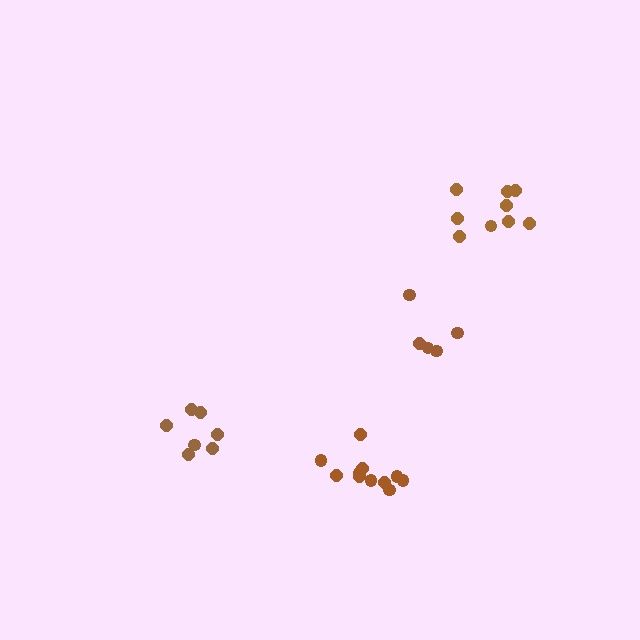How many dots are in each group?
Group 1: 9 dots, Group 2: 11 dots, Group 3: 7 dots, Group 4: 5 dots (32 total).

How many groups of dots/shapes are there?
There are 4 groups.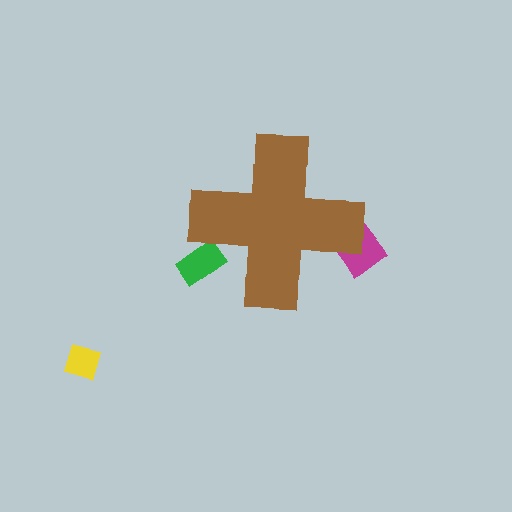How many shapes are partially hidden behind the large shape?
2 shapes are partially hidden.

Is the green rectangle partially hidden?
Yes, the green rectangle is partially hidden behind the brown cross.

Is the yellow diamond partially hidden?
No, the yellow diamond is fully visible.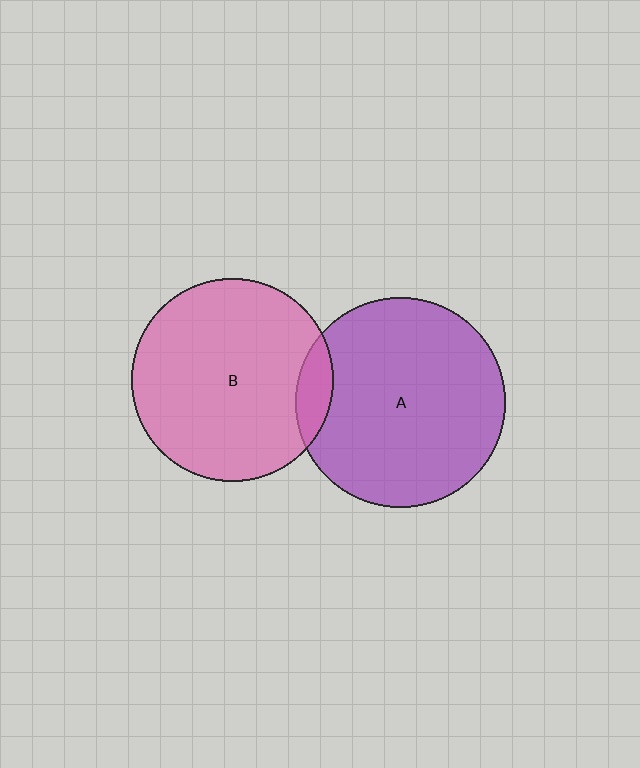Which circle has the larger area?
Circle A (purple).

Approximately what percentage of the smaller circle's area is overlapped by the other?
Approximately 10%.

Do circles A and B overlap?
Yes.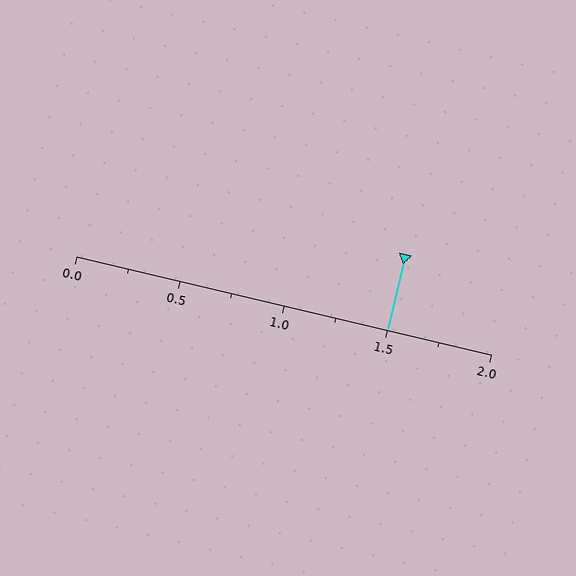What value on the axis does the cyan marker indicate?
The marker indicates approximately 1.5.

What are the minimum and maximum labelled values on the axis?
The axis runs from 0.0 to 2.0.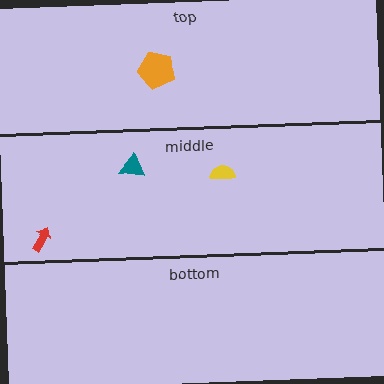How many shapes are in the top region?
1.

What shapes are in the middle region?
The teal triangle, the red arrow, the yellow semicircle.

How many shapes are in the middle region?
3.